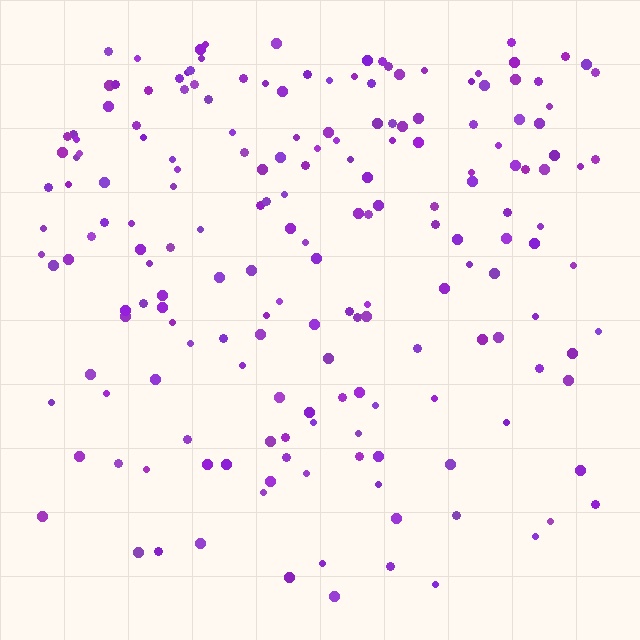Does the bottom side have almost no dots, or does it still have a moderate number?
Still a moderate number, just noticeably fewer than the top.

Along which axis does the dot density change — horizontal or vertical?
Vertical.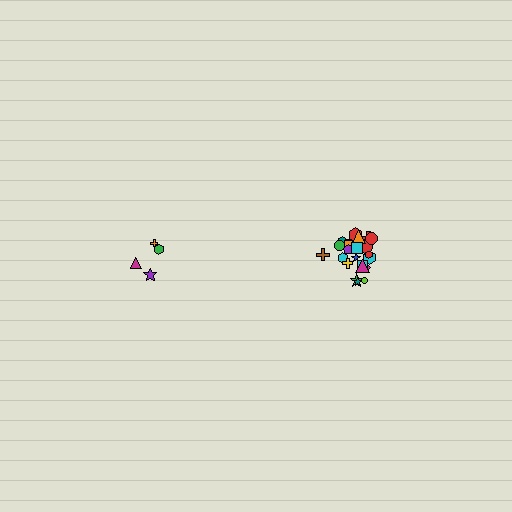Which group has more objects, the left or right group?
The right group.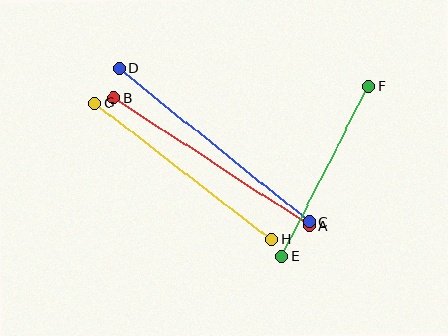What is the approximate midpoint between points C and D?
The midpoint is at approximately (214, 145) pixels.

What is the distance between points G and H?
The distance is approximately 223 pixels.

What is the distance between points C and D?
The distance is approximately 244 pixels.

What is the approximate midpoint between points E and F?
The midpoint is at approximately (325, 172) pixels.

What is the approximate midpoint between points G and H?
The midpoint is at approximately (183, 171) pixels.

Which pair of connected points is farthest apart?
Points C and D are farthest apart.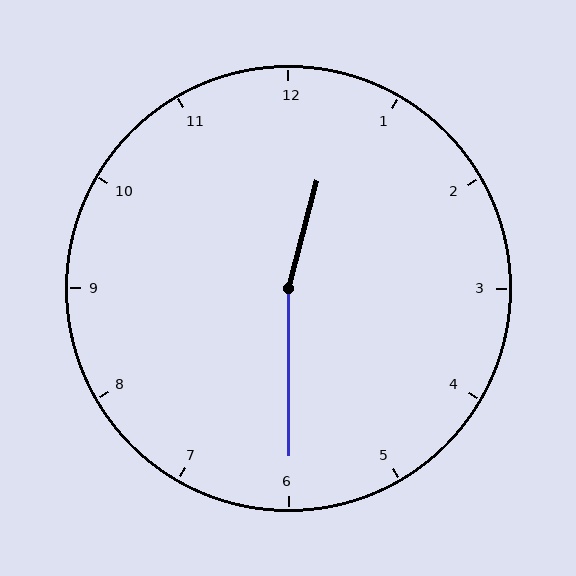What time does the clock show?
12:30.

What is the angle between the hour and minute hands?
Approximately 165 degrees.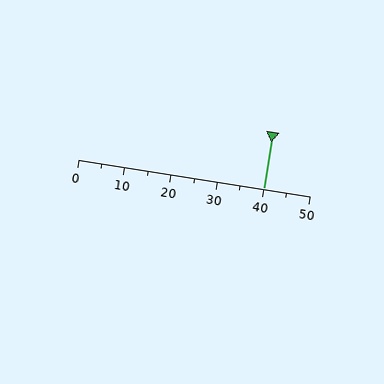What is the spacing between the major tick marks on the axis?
The major ticks are spaced 10 apart.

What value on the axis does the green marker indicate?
The marker indicates approximately 40.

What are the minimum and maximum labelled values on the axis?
The axis runs from 0 to 50.